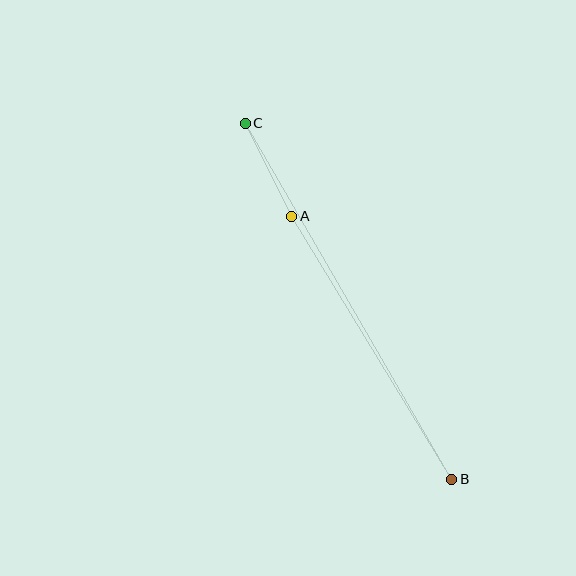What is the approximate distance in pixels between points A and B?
The distance between A and B is approximately 308 pixels.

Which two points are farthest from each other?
Points B and C are farthest from each other.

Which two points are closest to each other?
Points A and C are closest to each other.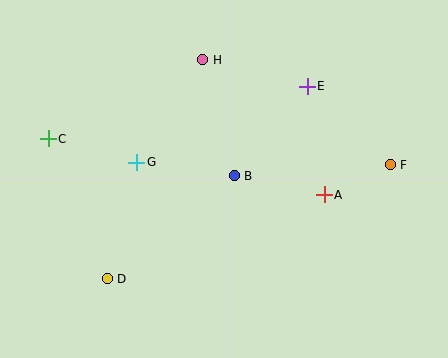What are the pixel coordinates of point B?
Point B is at (234, 176).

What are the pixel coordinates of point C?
Point C is at (48, 139).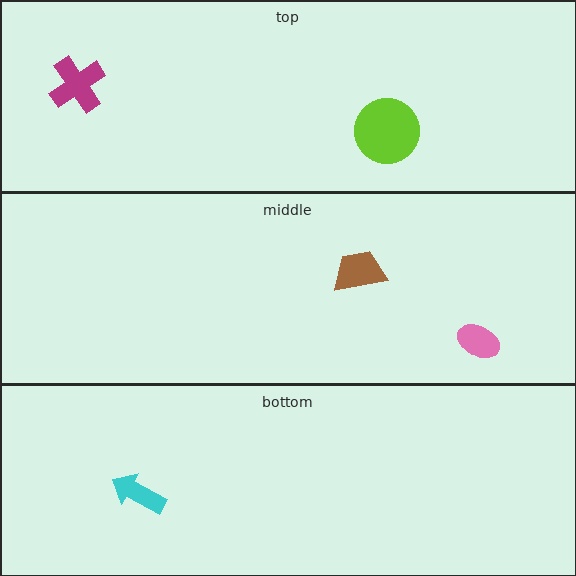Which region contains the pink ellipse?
The middle region.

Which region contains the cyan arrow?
The bottom region.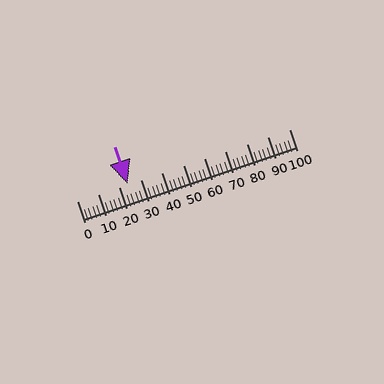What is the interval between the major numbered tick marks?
The major tick marks are spaced 10 units apart.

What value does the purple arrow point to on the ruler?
The purple arrow points to approximately 24.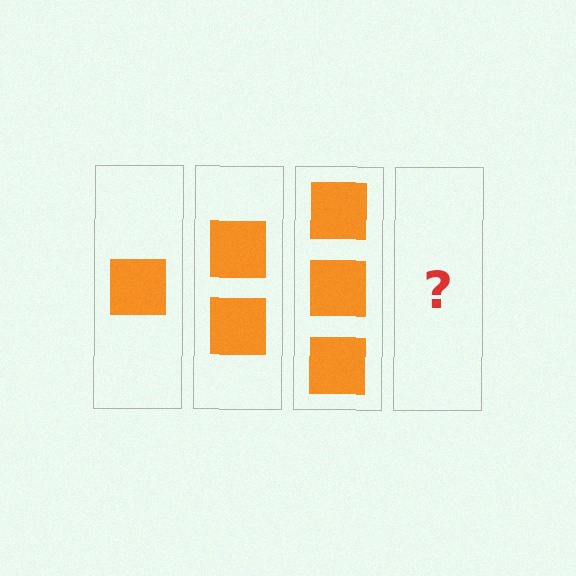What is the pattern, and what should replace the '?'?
The pattern is that each step adds one more square. The '?' should be 4 squares.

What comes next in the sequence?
The next element should be 4 squares.